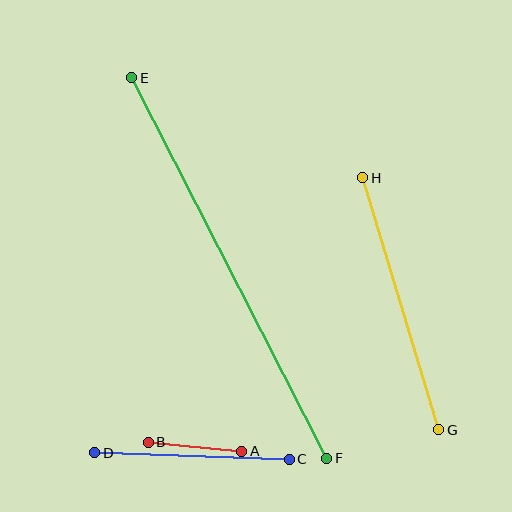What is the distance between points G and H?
The distance is approximately 263 pixels.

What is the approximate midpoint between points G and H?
The midpoint is at approximately (401, 304) pixels.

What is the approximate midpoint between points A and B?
The midpoint is at approximately (195, 447) pixels.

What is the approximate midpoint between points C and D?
The midpoint is at approximately (192, 456) pixels.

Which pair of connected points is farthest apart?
Points E and F are farthest apart.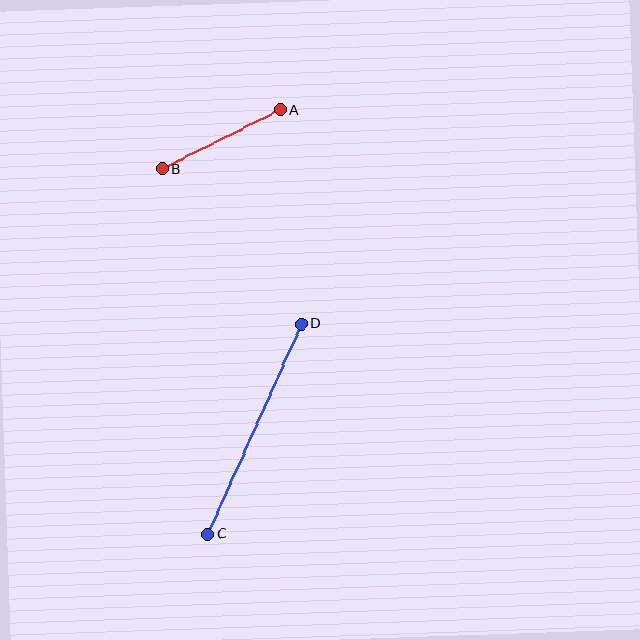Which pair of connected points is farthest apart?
Points C and D are farthest apart.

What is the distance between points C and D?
The distance is approximately 230 pixels.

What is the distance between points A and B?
The distance is approximately 132 pixels.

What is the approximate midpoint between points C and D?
The midpoint is at approximately (255, 429) pixels.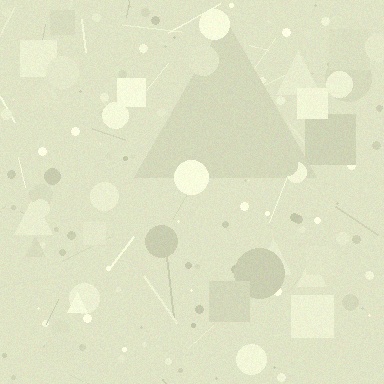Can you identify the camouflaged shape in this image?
The camouflaged shape is a triangle.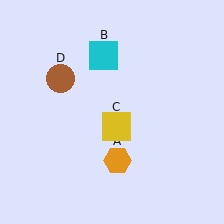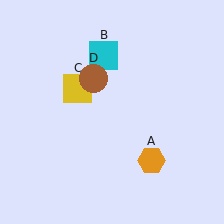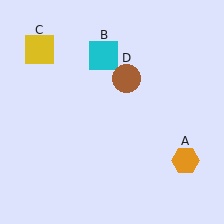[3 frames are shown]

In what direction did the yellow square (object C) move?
The yellow square (object C) moved up and to the left.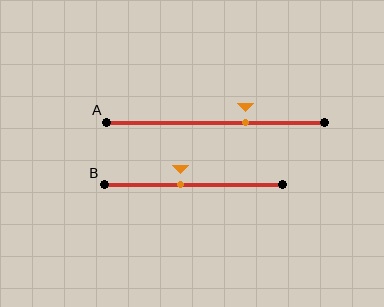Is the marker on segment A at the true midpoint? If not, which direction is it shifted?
No, the marker on segment A is shifted to the right by about 14% of the segment length.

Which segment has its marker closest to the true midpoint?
Segment B has its marker closest to the true midpoint.